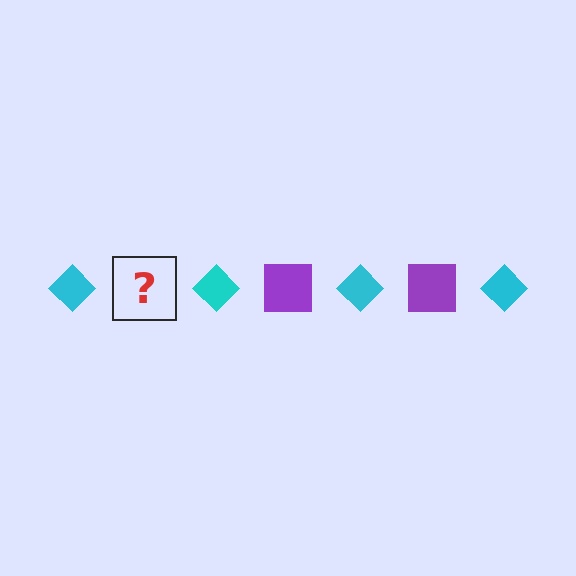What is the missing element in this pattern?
The missing element is a purple square.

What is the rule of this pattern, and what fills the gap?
The rule is that the pattern alternates between cyan diamond and purple square. The gap should be filled with a purple square.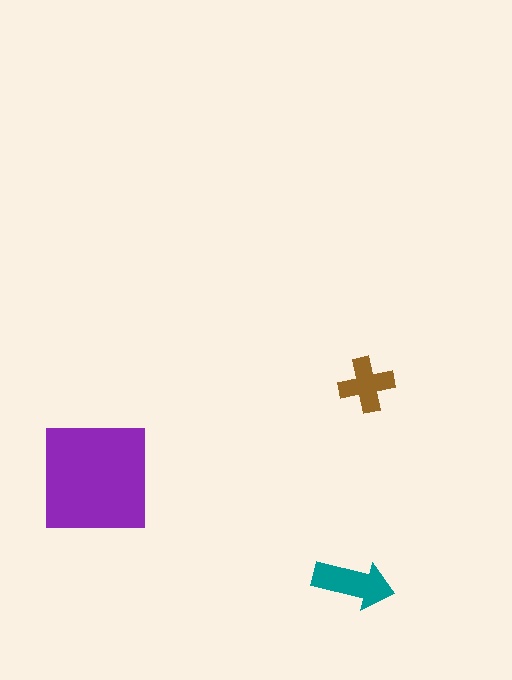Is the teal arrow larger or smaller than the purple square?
Smaller.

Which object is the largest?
The purple square.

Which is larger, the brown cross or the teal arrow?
The teal arrow.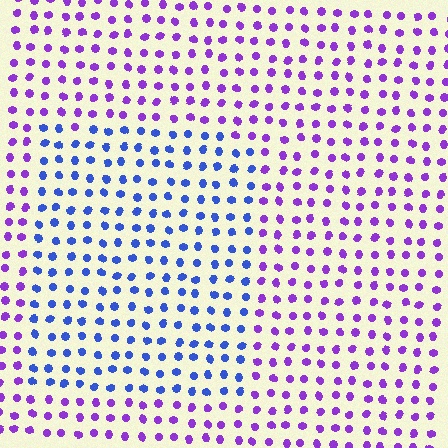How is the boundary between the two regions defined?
The boundary is defined purely by a slight shift in hue (about 48 degrees). Spacing, size, and orientation are identical on both sides.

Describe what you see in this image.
The image is filled with small purple elements in a uniform arrangement. A rectangle-shaped region is visible where the elements are tinted to a slightly different hue, forming a subtle color boundary.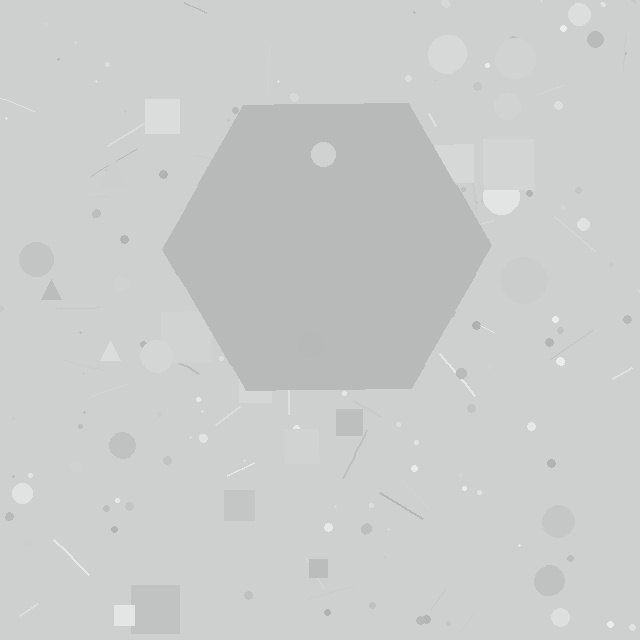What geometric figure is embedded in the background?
A hexagon is embedded in the background.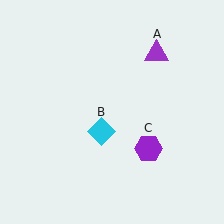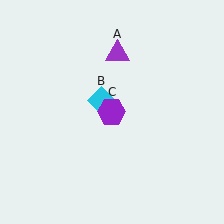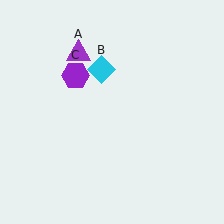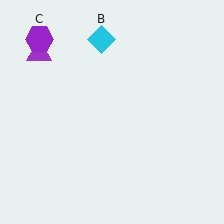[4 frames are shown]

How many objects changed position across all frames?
3 objects changed position: purple triangle (object A), cyan diamond (object B), purple hexagon (object C).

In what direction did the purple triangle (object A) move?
The purple triangle (object A) moved left.